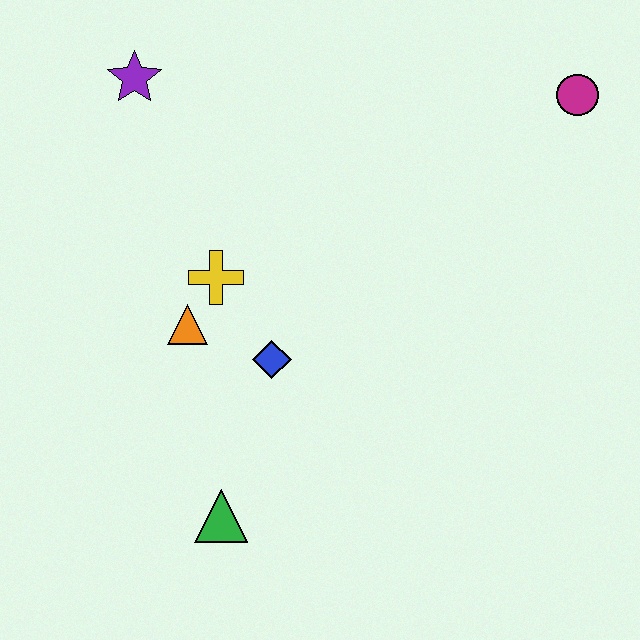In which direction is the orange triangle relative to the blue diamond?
The orange triangle is to the left of the blue diamond.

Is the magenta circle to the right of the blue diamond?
Yes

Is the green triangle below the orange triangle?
Yes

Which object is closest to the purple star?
The yellow cross is closest to the purple star.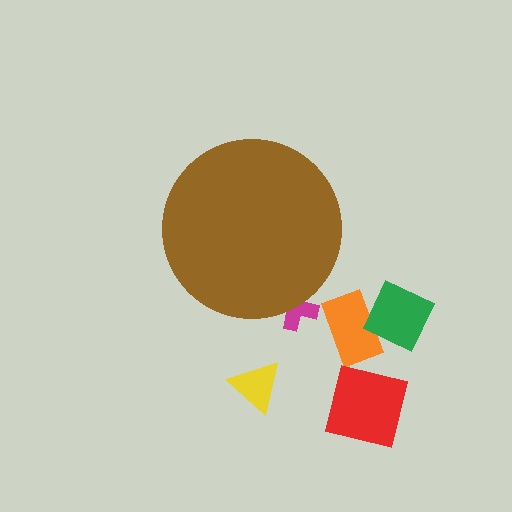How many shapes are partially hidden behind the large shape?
1 shape is partially hidden.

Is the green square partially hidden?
No, the green square is fully visible.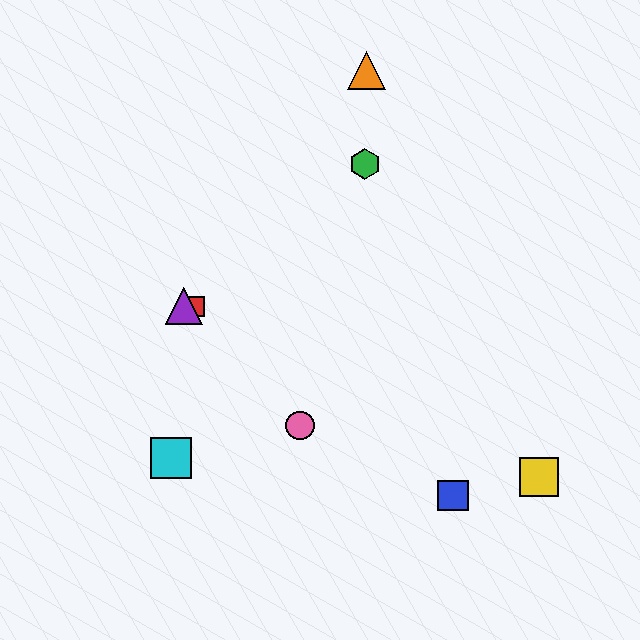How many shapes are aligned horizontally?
2 shapes (the red square, the purple triangle) are aligned horizontally.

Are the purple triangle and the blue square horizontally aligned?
No, the purple triangle is at y≈306 and the blue square is at y≈496.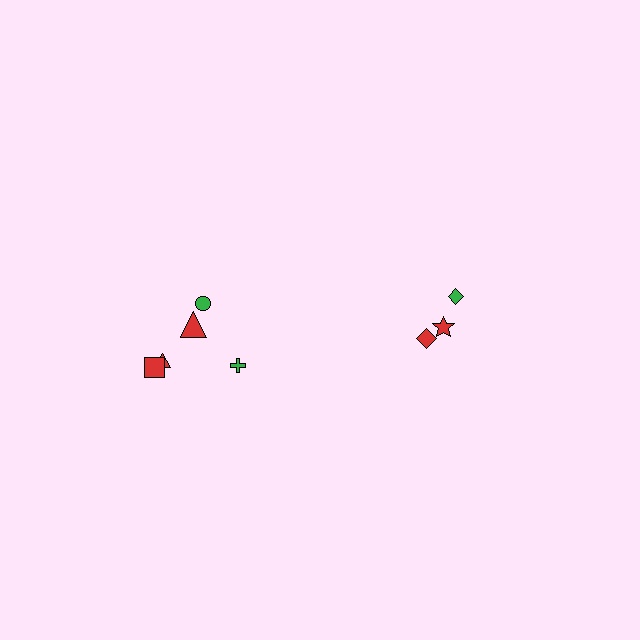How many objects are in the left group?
There are 5 objects.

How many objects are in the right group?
There are 3 objects.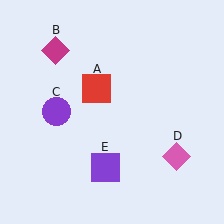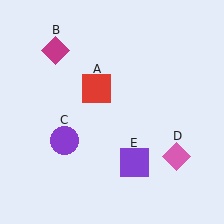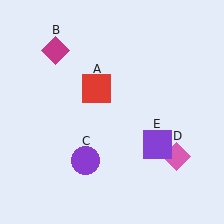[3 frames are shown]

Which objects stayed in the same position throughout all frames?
Red square (object A) and magenta diamond (object B) and pink diamond (object D) remained stationary.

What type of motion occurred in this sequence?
The purple circle (object C), purple square (object E) rotated counterclockwise around the center of the scene.